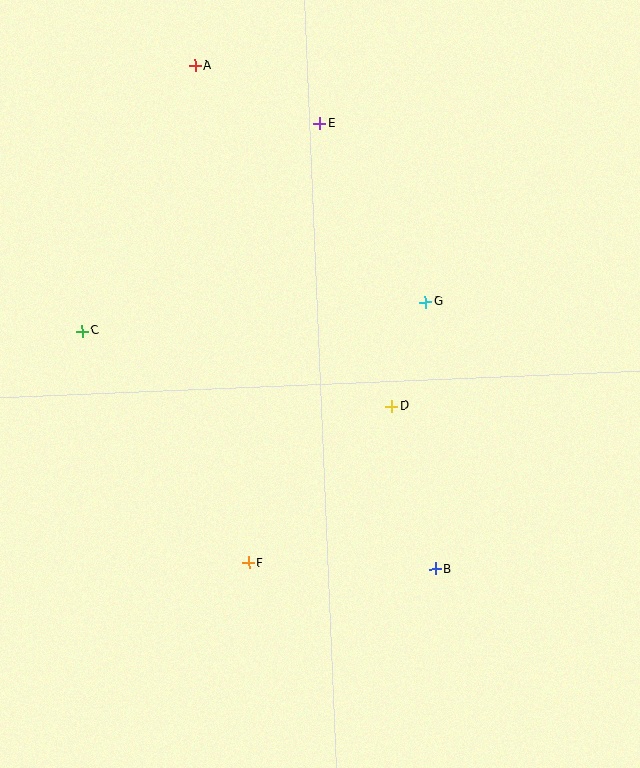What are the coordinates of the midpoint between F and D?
The midpoint between F and D is at (320, 485).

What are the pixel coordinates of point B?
Point B is at (435, 569).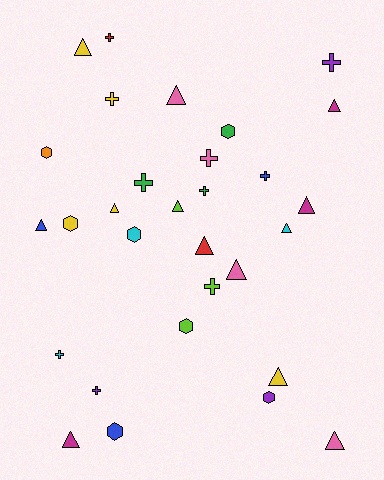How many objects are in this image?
There are 30 objects.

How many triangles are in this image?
There are 13 triangles.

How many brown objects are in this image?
There are no brown objects.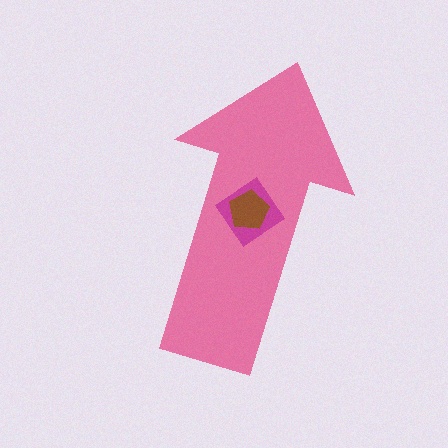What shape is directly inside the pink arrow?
The magenta diamond.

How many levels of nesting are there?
3.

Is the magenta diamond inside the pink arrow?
Yes.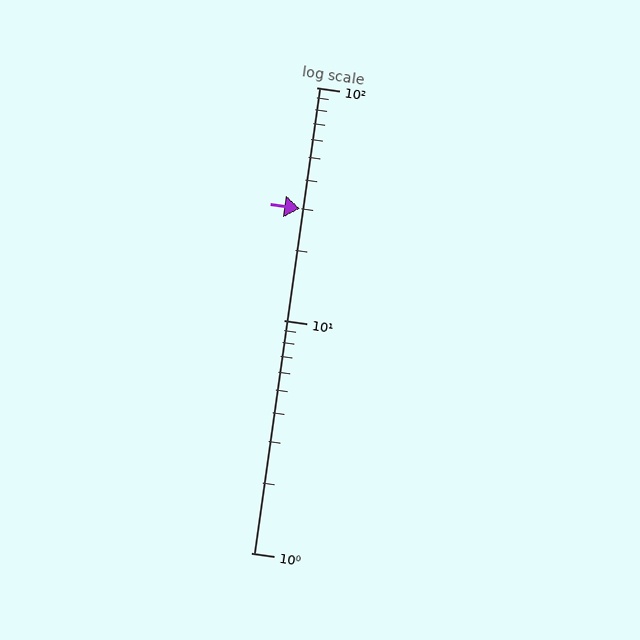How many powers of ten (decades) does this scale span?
The scale spans 2 decades, from 1 to 100.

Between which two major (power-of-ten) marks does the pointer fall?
The pointer is between 10 and 100.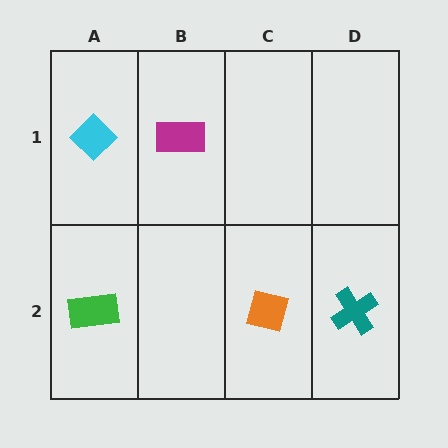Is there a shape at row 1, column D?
No, that cell is empty.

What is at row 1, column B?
A magenta rectangle.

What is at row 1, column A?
A cyan diamond.